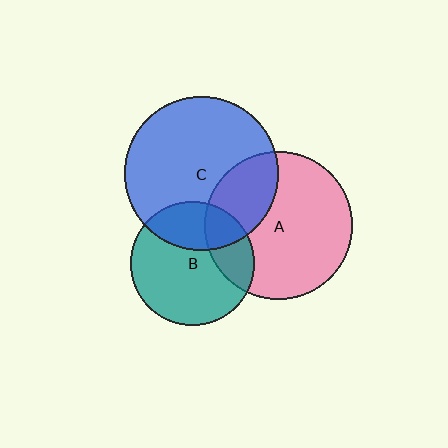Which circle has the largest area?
Circle C (blue).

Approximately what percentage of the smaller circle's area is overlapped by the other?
Approximately 25%.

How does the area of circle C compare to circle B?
Approximately 1.6 times.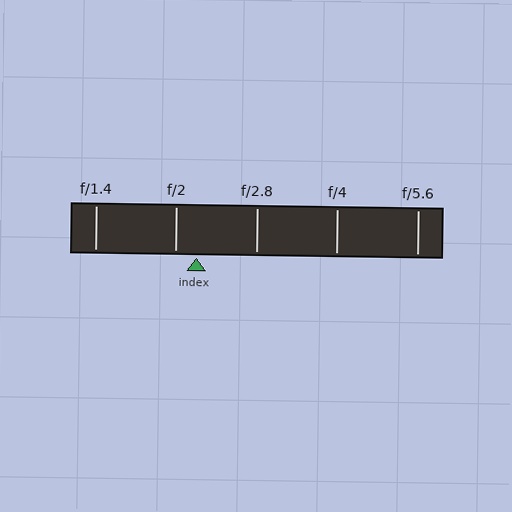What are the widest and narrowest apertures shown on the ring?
The widest aperture shown is f/1.4 and the narrowest is f/5.6.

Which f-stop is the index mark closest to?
The index mark is closest to f/2.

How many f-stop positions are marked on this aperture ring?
There are 5 f-stop positions marked.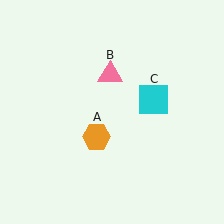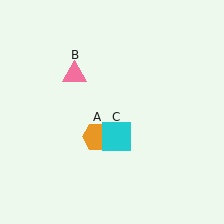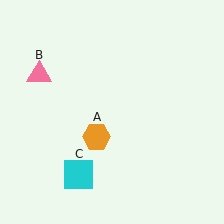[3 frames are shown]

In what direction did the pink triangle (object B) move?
The pink triangle (object B) moved left.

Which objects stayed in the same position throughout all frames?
Orange hexagon (object A) remained stationary.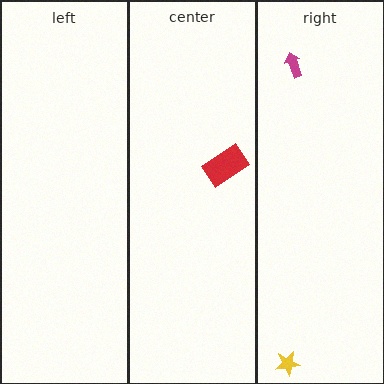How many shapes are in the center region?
1.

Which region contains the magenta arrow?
The right region.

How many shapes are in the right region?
2.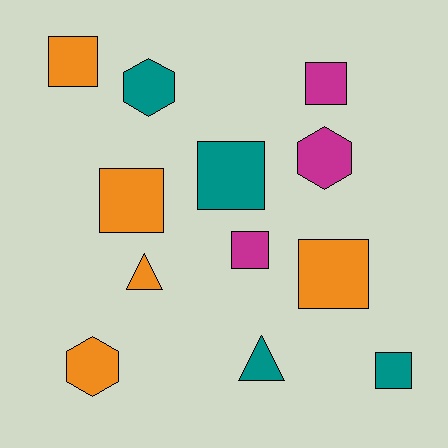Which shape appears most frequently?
Square, with 7 objects.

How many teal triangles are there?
There is 1 teal triangle.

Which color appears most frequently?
Orange, with 5 objects.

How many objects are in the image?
There are 12 objects.